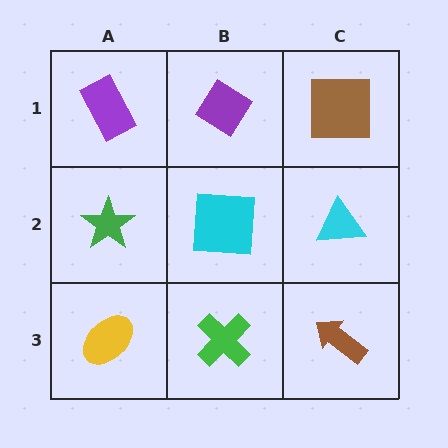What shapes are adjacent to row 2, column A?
A purple rectangle (row 1, column A), a yellow ellipse (row 3, column A), a cyan square (row 2, column B).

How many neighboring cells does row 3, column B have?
3.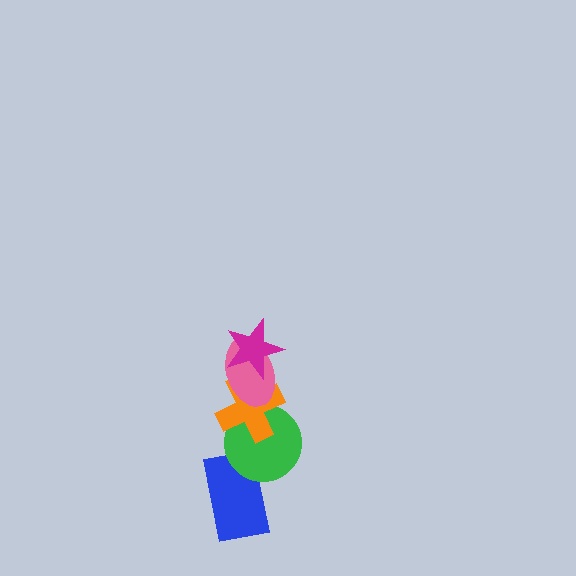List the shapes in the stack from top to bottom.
From top to bottom: the magenta star, the pink ellipse, the orange cross, the green circle, the blue rectangle.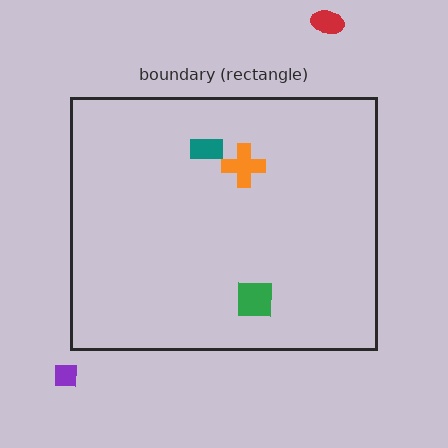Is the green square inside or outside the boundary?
Inside.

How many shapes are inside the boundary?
3 inside, 2 outside.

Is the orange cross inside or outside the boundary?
Inside.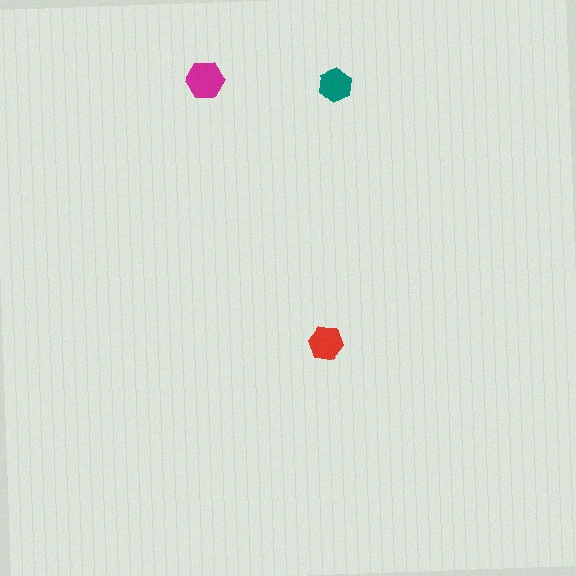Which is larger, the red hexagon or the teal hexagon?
The red one.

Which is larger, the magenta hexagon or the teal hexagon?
The magenta one.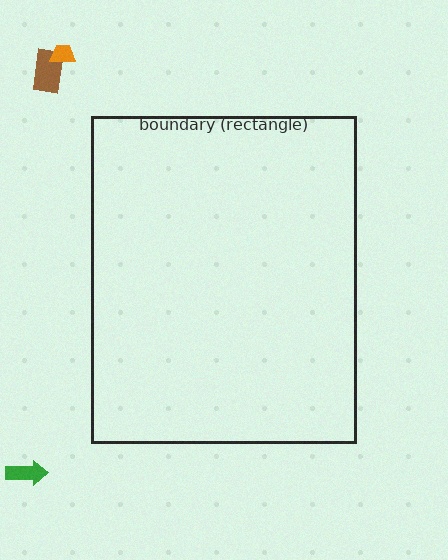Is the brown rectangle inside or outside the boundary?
Outside.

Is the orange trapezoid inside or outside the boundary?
Outside.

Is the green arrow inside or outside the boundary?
Outside.